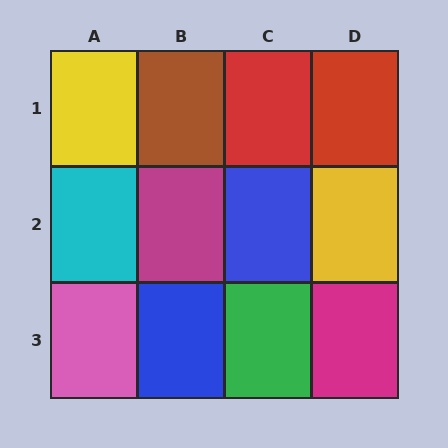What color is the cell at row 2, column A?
Cyan.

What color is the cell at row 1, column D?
Red.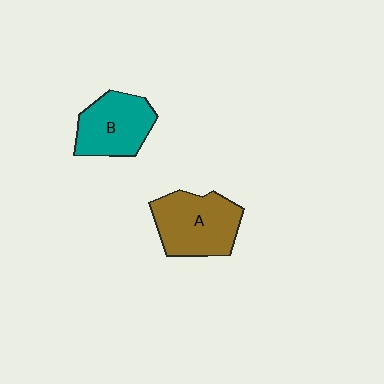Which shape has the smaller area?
Shape B (teal).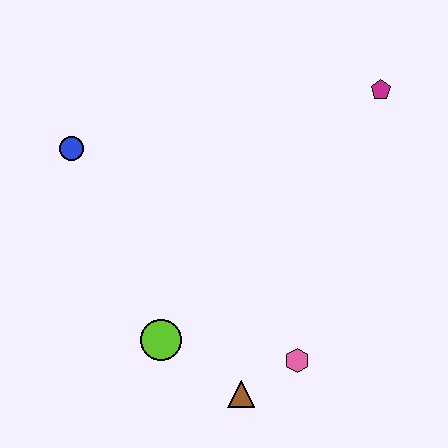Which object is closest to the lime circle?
The brown triangle is closest to the lime circle.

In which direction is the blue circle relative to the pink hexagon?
The blue circle is to the left of the pink hexagon.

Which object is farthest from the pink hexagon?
The blue circle is farthest from the pink hexagon.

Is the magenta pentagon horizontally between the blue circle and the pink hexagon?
No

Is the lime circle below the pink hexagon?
No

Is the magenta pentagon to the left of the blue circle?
No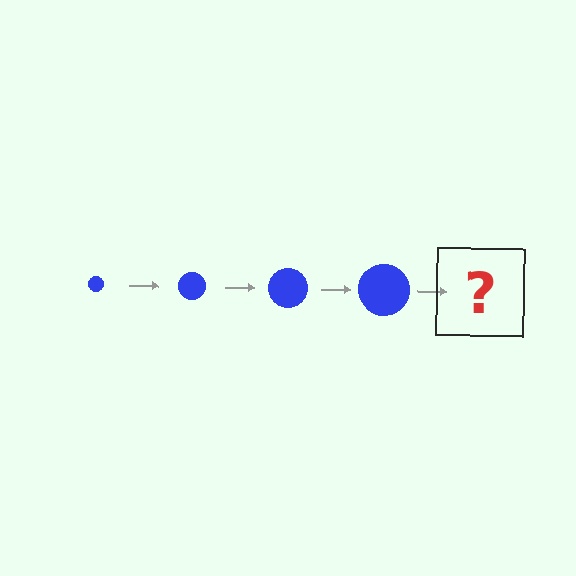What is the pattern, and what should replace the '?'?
The pattern is that the circle gets progressively larger each step. The '?' should be a blue circle, larger than the previous one.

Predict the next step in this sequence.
The next step is a blue circle, larger than the previous one.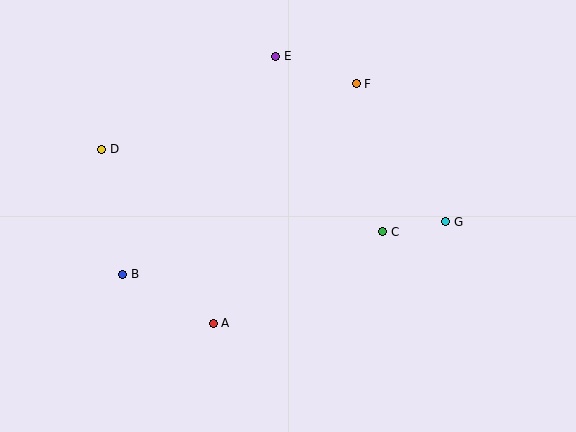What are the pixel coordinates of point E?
Point E is at (276, 56).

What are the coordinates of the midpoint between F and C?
The midpoint between F and C is at (370, 158).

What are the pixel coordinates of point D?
Point D is at (102, 149).